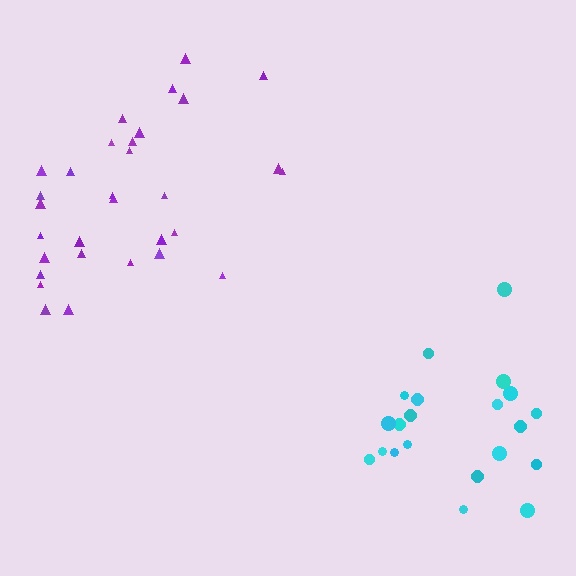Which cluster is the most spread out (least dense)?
Cyan.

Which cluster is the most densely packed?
Purple.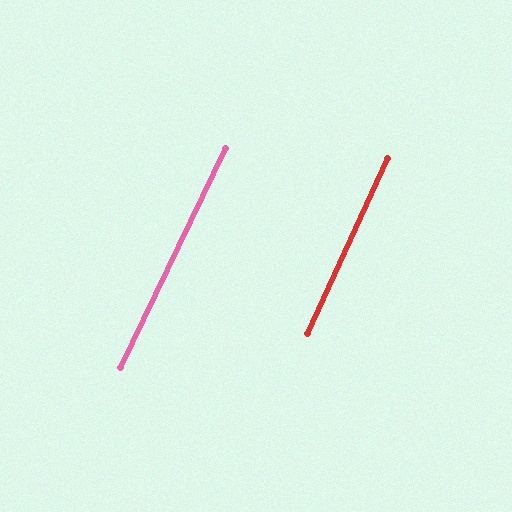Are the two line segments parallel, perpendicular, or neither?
Parallel — their directions differ by only 1.2°.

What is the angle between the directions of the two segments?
Approximately 1 degree.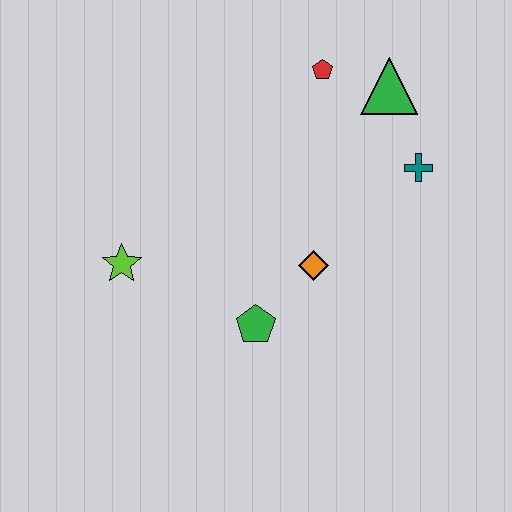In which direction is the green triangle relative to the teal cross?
The green triangle is above the teal cross.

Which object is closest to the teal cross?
The green triangle is closest to the teal cross.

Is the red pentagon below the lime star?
No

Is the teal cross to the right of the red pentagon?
Yes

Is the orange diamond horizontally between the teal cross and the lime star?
Yes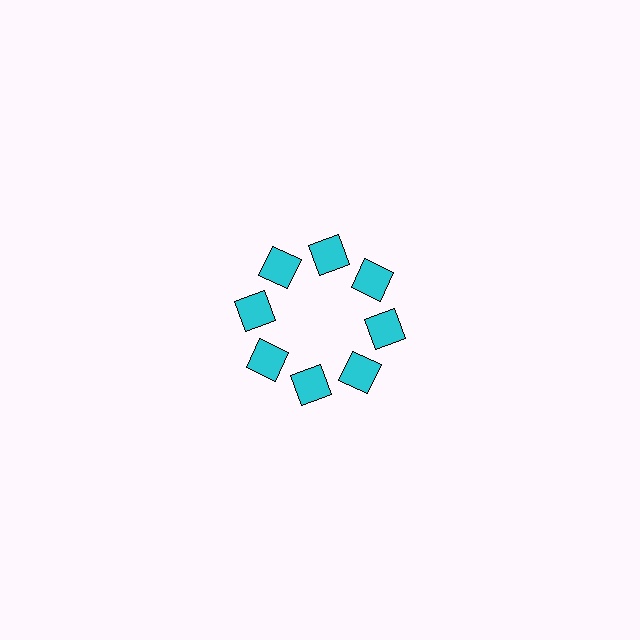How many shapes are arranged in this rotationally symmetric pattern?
There are 8 shapes, arranged in 8 groups of 1.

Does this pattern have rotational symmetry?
Yes, this pattern has 8-fold rotational symmetry. It looks the same after rotating 45 degrees around the center.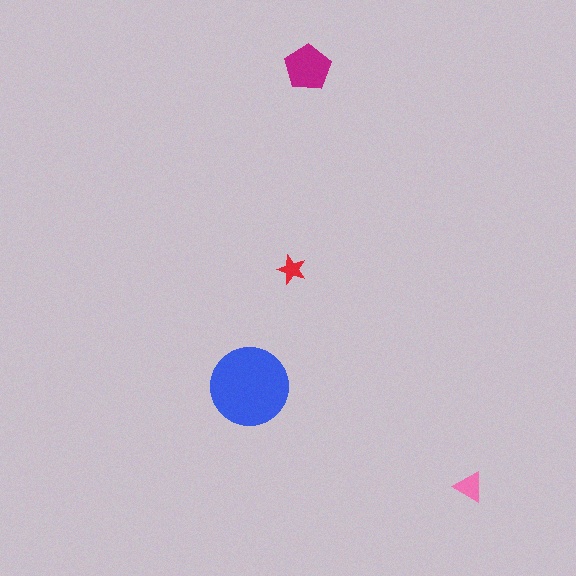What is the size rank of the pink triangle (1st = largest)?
3rd.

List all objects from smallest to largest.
The red star, the pink triangle, the magenta pentagon, the blue circle.